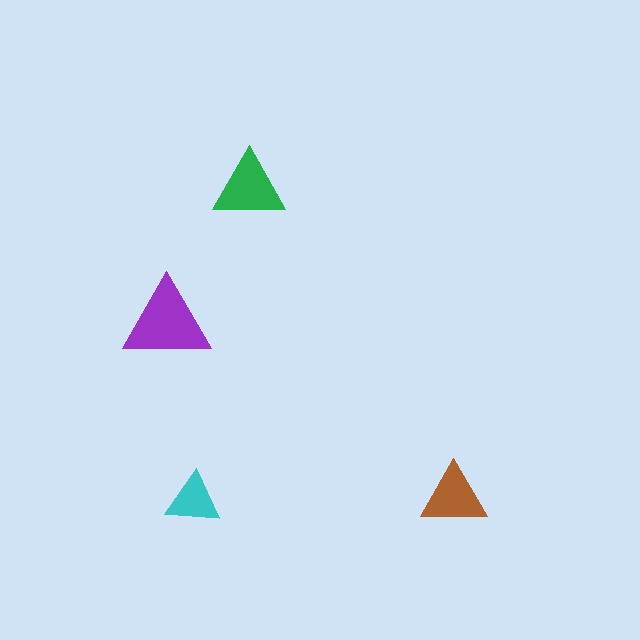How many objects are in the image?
There are 4 objects in the image.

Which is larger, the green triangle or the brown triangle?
The green one.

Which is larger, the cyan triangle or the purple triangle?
The purple one.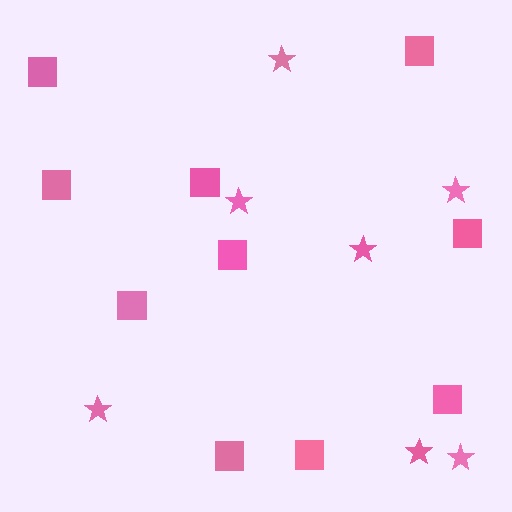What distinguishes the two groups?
There are 2 groups: one group of squares (10) and one group of stars (7).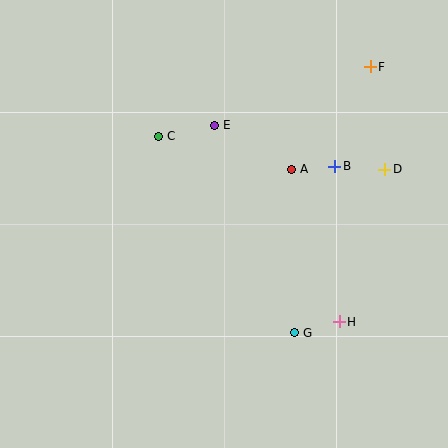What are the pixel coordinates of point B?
Point B is at (335, 166).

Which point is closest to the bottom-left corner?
Point G is closest to the bottom-left corner.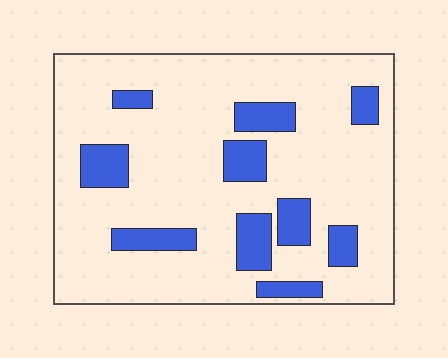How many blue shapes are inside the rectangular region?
10.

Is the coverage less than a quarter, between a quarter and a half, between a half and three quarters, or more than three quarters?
Less than a quarter.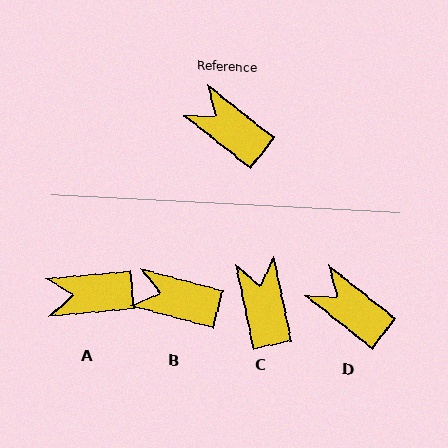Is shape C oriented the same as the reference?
No, it is off by about 40 degrees.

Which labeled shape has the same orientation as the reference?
D.